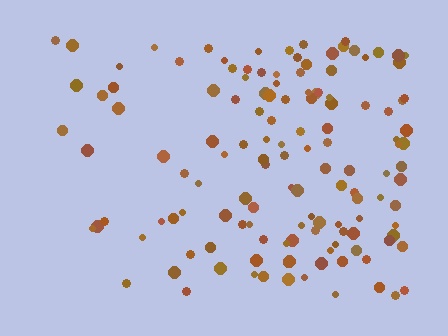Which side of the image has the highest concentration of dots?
The right.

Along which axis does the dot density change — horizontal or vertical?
Horizontal.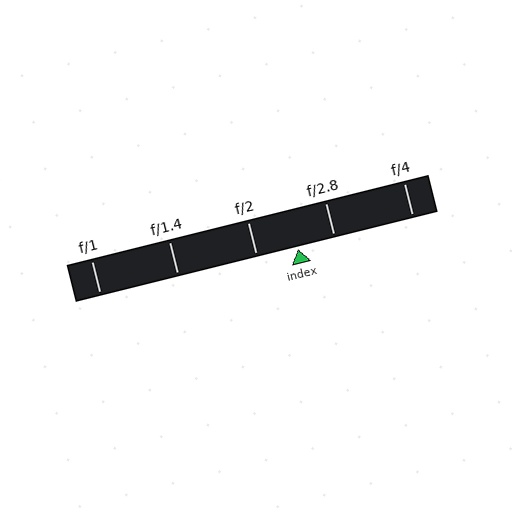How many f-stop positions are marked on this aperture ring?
There are 5 f-stop positions marked.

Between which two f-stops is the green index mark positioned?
The index mark is between f/2 and f/2.8.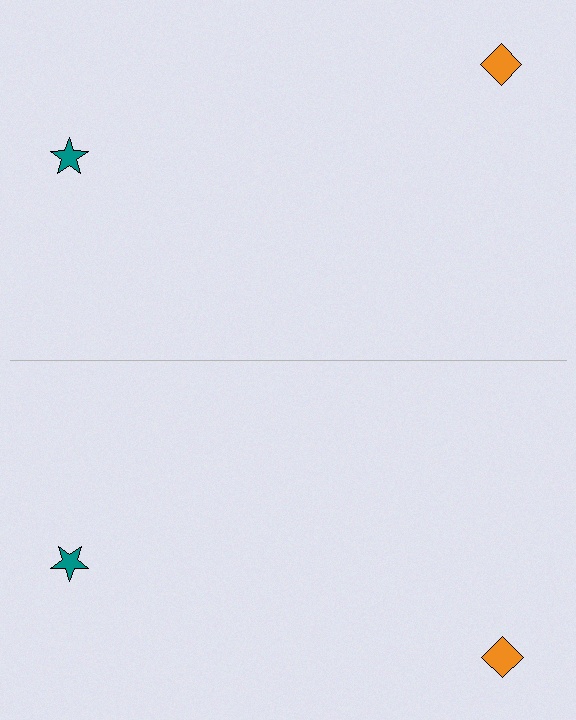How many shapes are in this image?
There are 4 shapes in this image.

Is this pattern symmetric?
Yes, this pattern has bilateral (reflection) symmetry.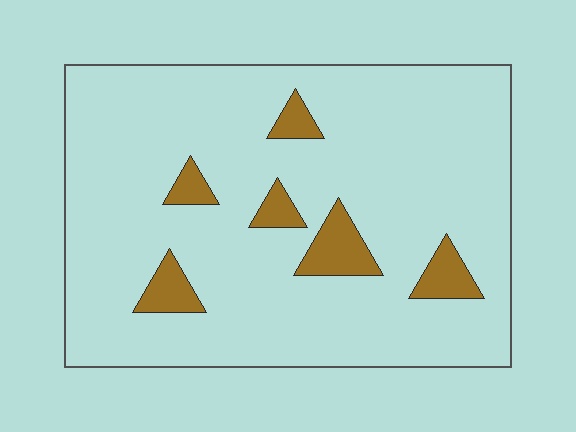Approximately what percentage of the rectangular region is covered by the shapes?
Approximately 10%.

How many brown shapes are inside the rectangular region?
6.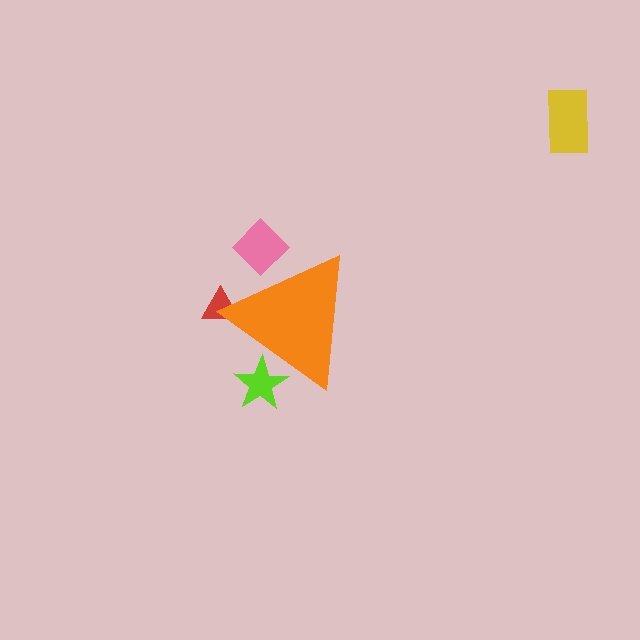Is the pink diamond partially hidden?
Yes, the pink diamond is partially hidden behind the orange triangle.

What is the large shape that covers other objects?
An orange triangle.